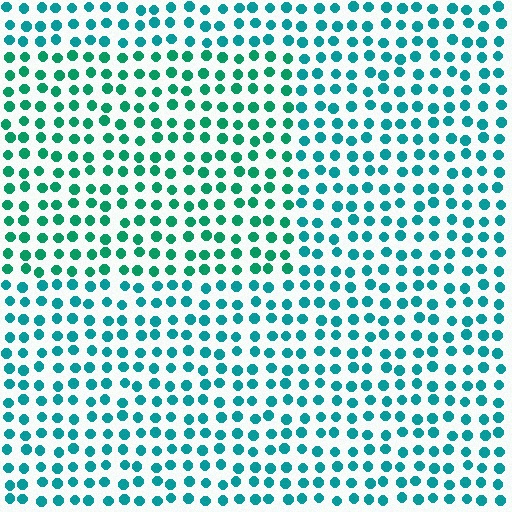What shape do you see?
I see a rectangle.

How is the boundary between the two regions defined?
The boundary is defined purely by a slight shift in hue (about 23 degrees). Spacing, size, and orientation are identical on both sides.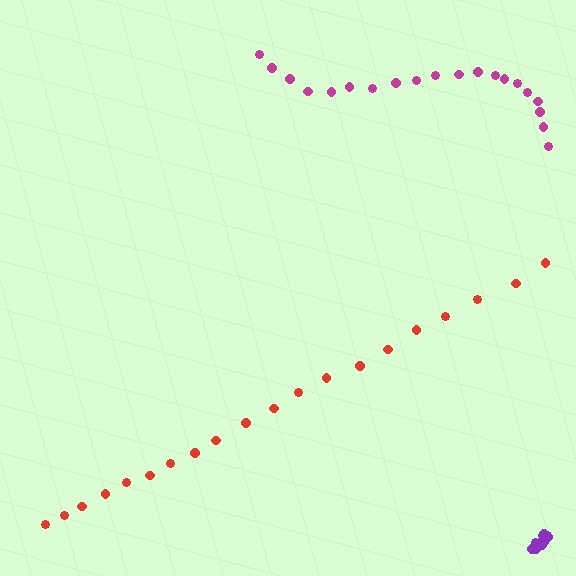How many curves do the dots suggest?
There are 3 distinct paths.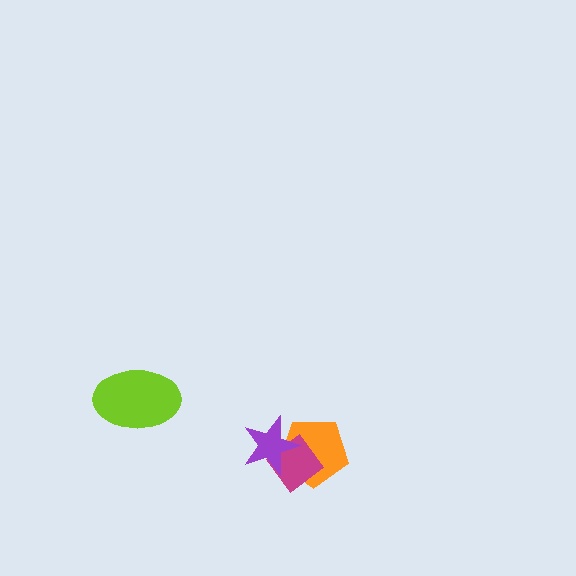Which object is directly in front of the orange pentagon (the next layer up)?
The magenta diamond is directly in front of the orange pentagon.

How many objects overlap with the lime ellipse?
0 objects overlap with the lime ellipse.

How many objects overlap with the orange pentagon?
2 objects overlap with the orange pentagon.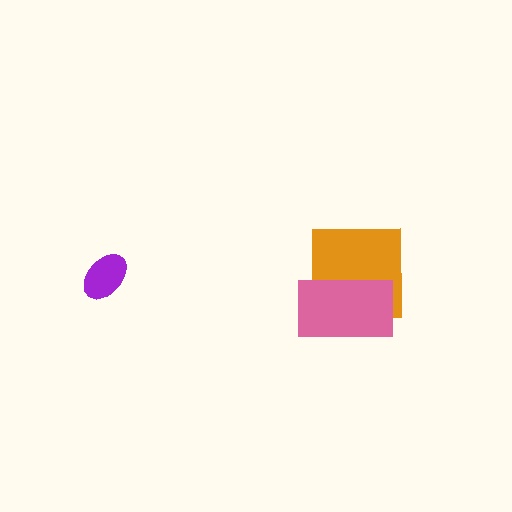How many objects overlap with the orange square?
1 object overlaps with the orange square.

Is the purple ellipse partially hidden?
No, no other shape covers it.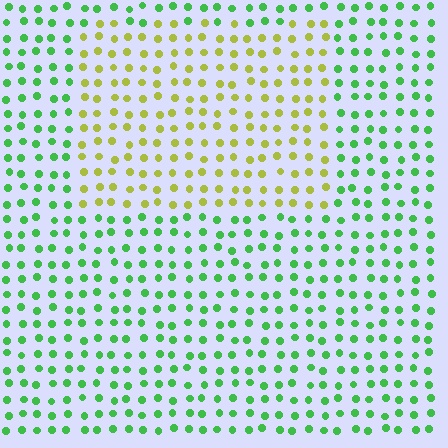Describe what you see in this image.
The image is filled with small green elements in a uniform arrangement. A rectangle-shaped region is visible where the elements are tinted to a slightly different hue, forming a subtle color boundary.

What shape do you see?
I see a rectangle.